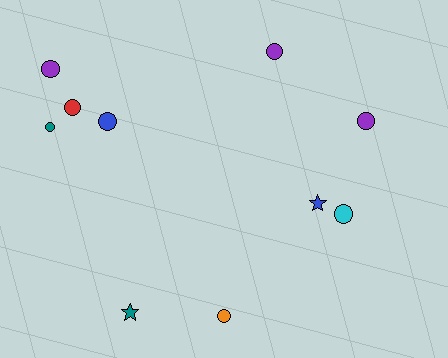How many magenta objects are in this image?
There are no magenta objects.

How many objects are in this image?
There are 10 objects.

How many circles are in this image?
There are 8 circles.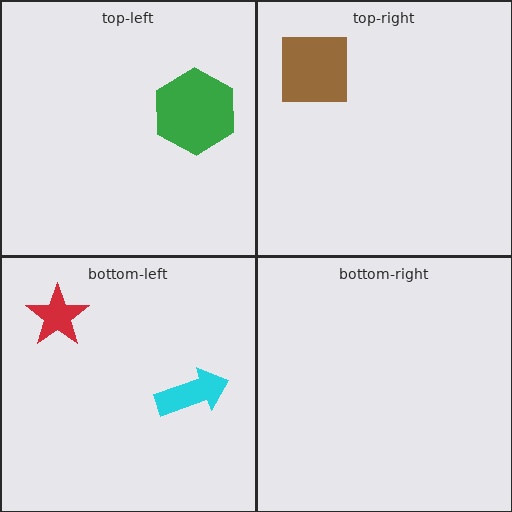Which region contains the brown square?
The top-right region.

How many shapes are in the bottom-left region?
2.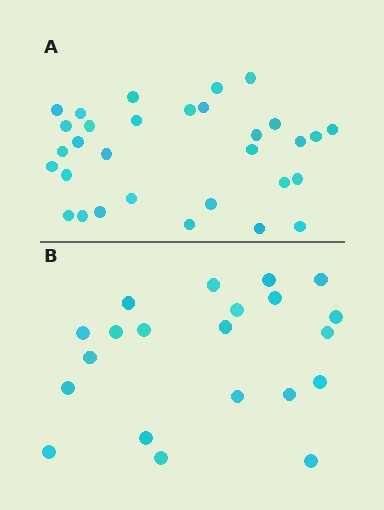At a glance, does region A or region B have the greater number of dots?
Region A (the top region) has more dots.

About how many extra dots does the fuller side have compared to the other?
Region A has roughly 10 or so more dots than region B.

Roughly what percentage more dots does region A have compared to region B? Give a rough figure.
About 50% more.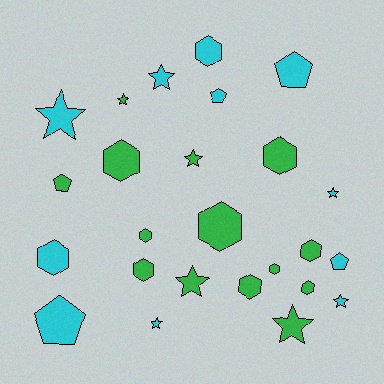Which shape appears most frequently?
Hexagon, with 11 objects.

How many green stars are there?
There are 4 green stars.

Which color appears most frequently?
Green, with 14 objects.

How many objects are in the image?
There are 25 objects.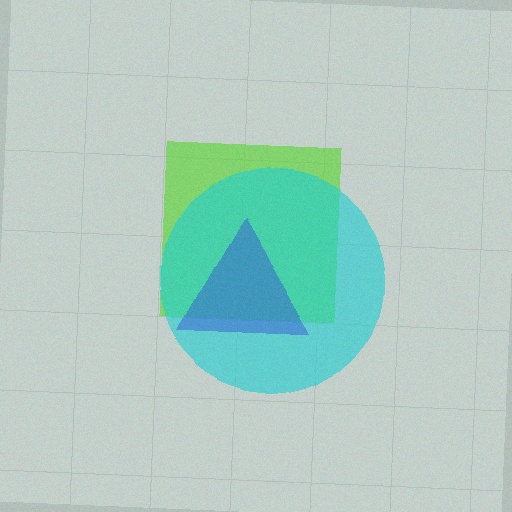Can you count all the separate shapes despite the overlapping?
Yes, there are 3 separate shapes.